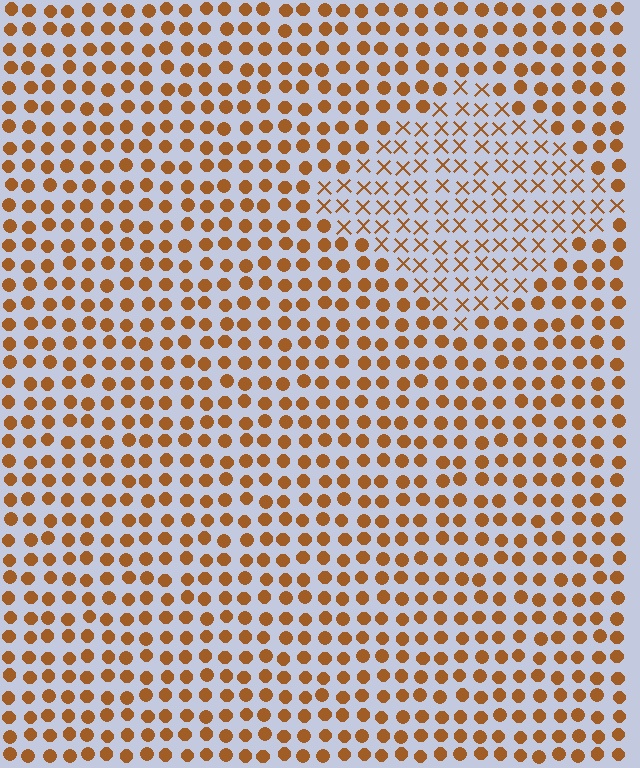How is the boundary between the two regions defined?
The boundary is defined by a change in element shape: X marks inside vs. circles outside. All elements share the same color and spacing.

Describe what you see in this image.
The image is filled with small brown elements arranged in a uniform grid. A diamond-shaped region contains X marks, while the surrounding area contains circles. The boundary is defined purely by the change in element shape.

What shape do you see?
I see a diamond.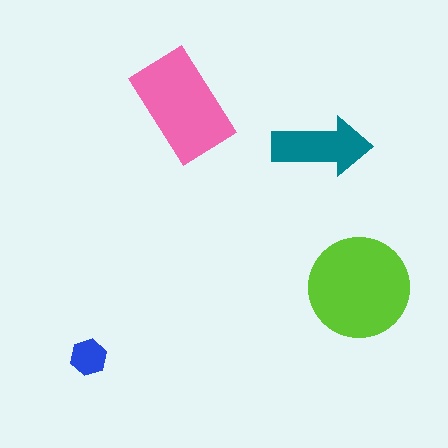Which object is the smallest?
The blue hexagon.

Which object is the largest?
The lime circle.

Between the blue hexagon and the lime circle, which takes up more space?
The lime circle.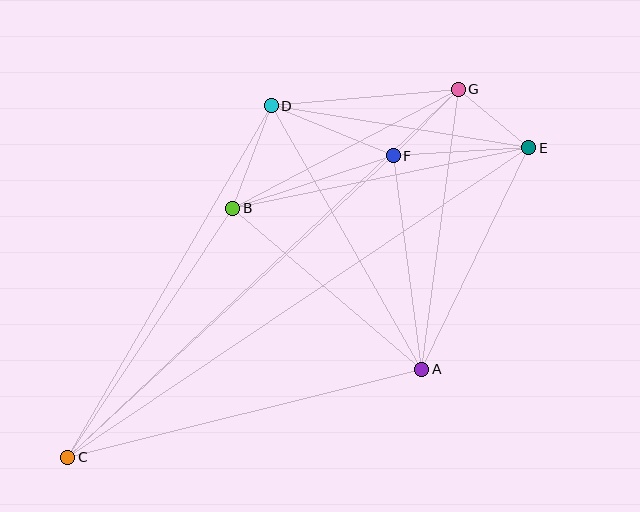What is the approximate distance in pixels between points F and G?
The distance between F and G is approximately 93 pixels.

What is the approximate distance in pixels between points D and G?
The distance between D and G is approximately 188 pixels.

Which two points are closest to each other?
Points E and G are closest to each other.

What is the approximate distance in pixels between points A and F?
The distance between A and F is approximately 216 pixels.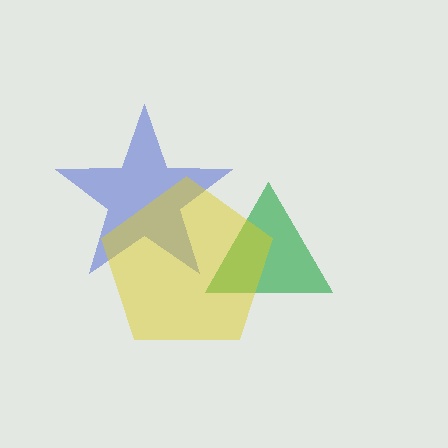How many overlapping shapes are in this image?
There are 3 overlapping shapes in the image.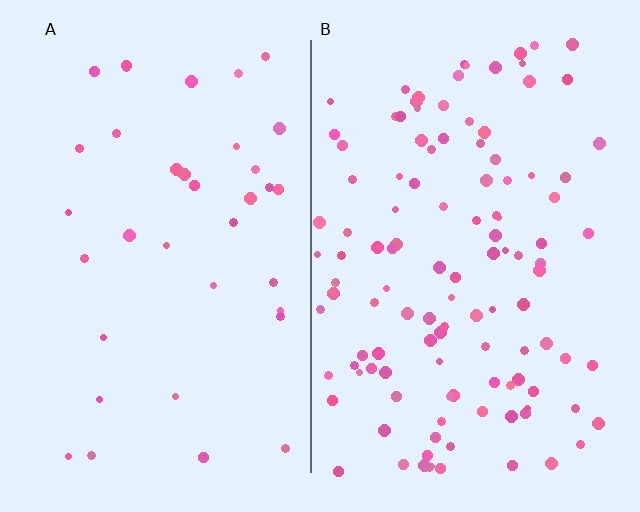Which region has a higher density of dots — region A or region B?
B (the right).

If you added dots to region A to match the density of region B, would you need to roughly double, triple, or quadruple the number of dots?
Approximately triple.